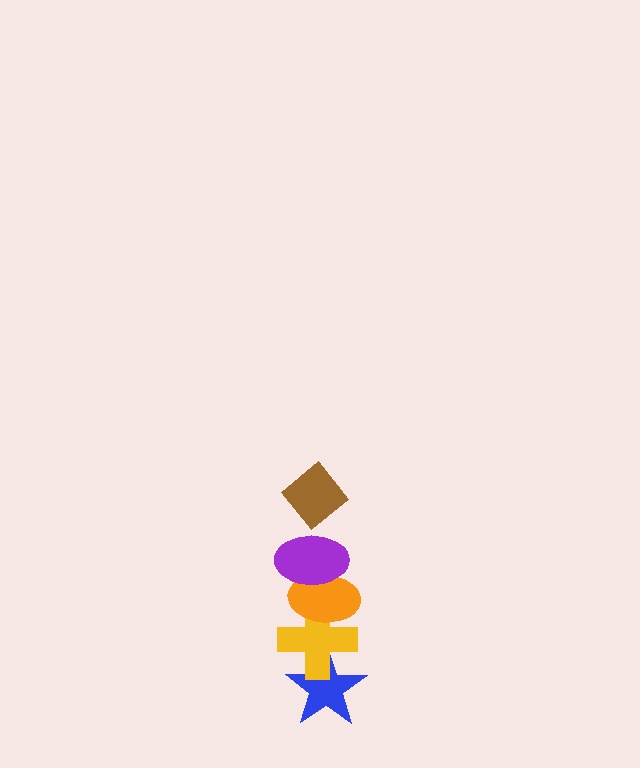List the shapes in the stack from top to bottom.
From top to bottom: the brown diamond, the purple ellipse, the orange ellipse, the yellow cross, the blue star.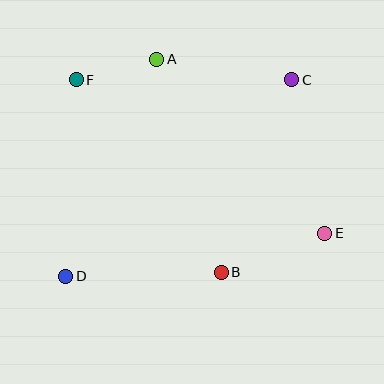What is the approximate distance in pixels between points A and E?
The distance between A and E is approximately 242 pixels.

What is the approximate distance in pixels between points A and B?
The distance between A and B is approximately 222 pixels.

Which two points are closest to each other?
Points A and F are closest to each other.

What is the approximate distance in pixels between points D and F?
The distance between D and F is approximately 196 pixels.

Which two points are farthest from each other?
Points C and D are farthest from each other.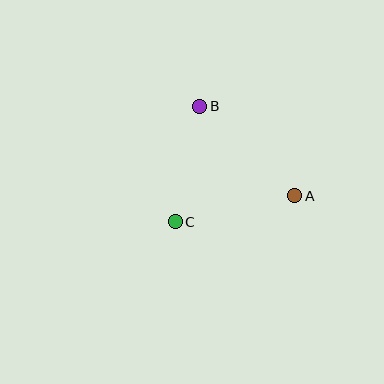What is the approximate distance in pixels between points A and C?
The distance between A and C is approximately 122 pixels.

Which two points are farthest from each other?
Points A and B are farthest from each other.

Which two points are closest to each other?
Points B and C are closest to each other.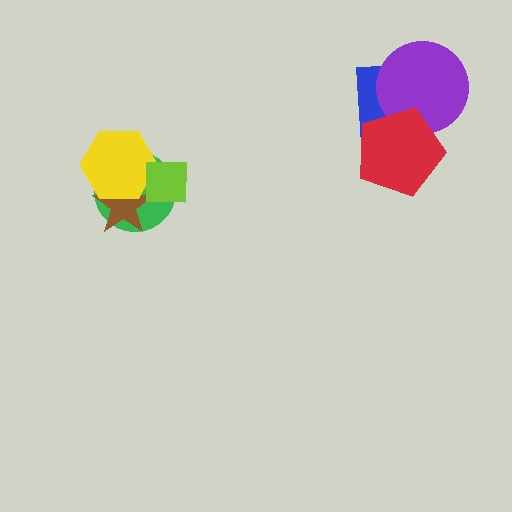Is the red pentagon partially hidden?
No, no other shape covers it.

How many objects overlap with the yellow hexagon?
3 objects overlap with the yellow hexagon.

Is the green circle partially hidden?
Yes, it is partially covered by another shape.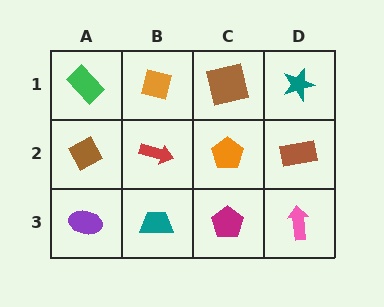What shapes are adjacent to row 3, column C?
An orange pentagon (row 2, column C), a teal trapezoid (row 3, column B), a pink arrow (row 3, column D).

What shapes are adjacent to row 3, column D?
A brown rectangle (row 2, column D), a magenta pentagon (row 3, column C).